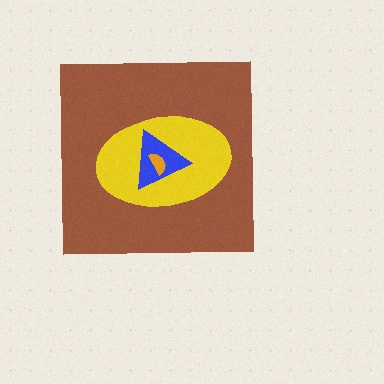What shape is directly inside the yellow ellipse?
The blue triangle.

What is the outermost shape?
The brown square.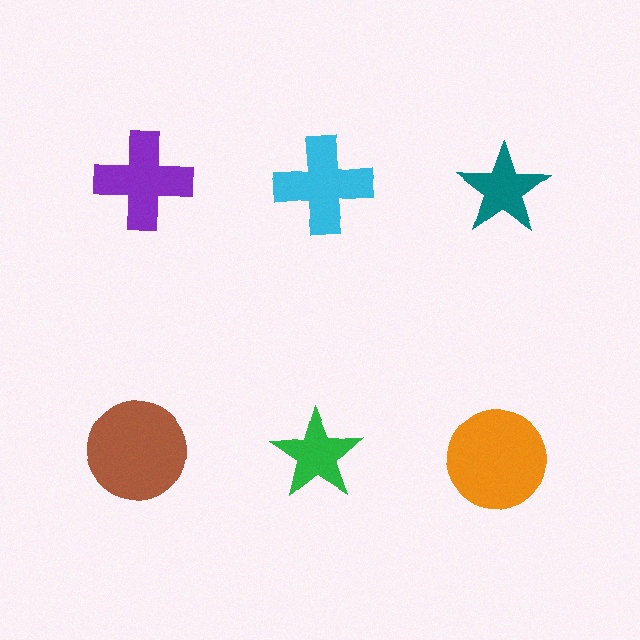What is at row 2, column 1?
A brown circle.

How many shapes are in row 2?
3 shapes.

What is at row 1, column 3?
A teal star.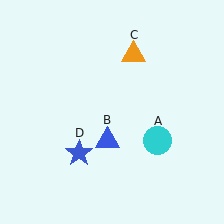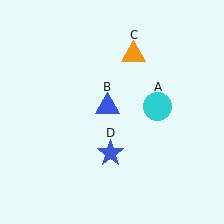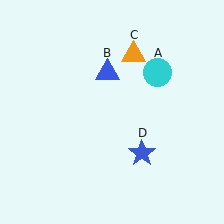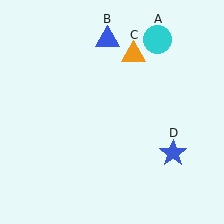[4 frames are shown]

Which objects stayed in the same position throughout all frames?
Orange triangle (object C) remained stationary.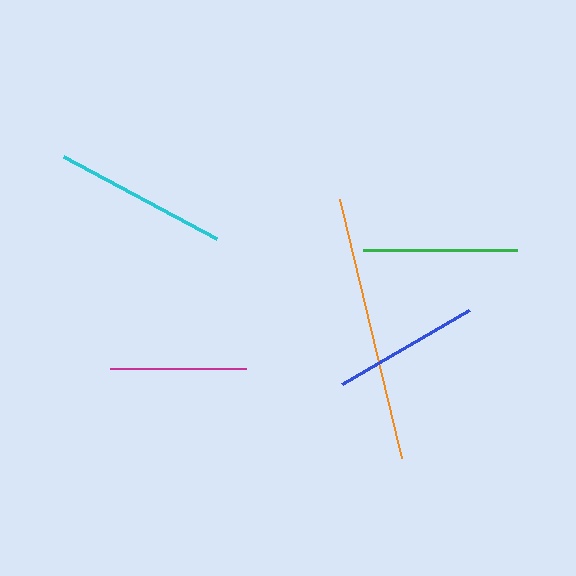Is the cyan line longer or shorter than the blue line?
The cyan line is longer than the blue line.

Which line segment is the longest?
The orange line is the longest at approximately 266 pixels.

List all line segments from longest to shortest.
From longest to shortest: orange, cyan, green, blue, magenta.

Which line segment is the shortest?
The magenta line is the shortest at approximately 136 pixels.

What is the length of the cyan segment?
The cyan segment is approximately 173 pixels long.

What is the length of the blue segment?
The blue segment is approximately 147 pixels long.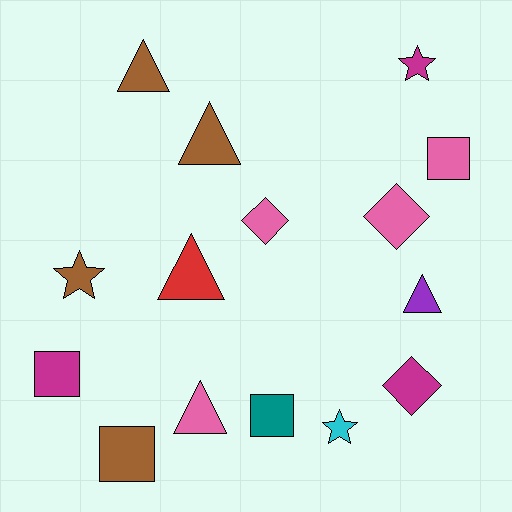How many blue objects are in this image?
There are no blue objects.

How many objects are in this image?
There are 15 objects.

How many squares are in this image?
There are 4 squares.